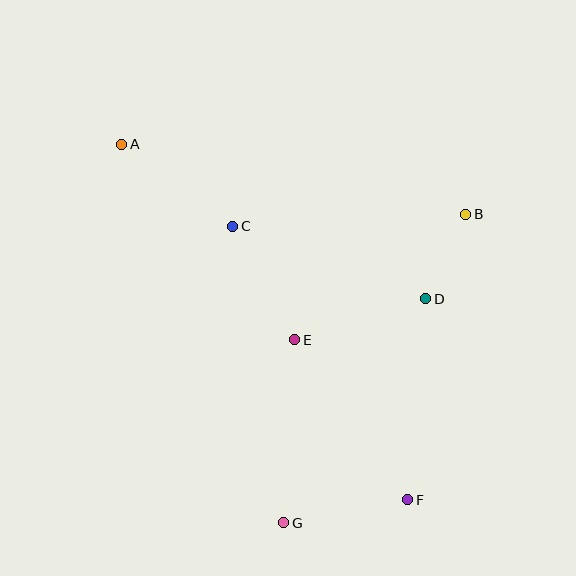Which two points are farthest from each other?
Points A and F are farthest from each other.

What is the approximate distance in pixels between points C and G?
The distance between C and G is approximately 301 pixels.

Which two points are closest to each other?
Points B and D are closest to each other.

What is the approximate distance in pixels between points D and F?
The distance between D and F is approximately 202 pixels.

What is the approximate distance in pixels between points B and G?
The distance between B and G is approximately 358 pixels.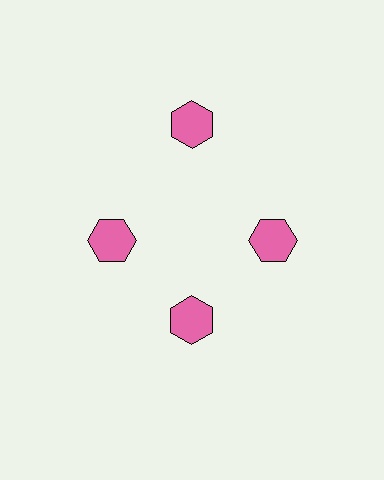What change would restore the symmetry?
The symmetry would be restored by moving it inward, back onto the ring so that all 4 hexagons sit at equal angles and equal distance from the center.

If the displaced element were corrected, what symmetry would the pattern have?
It would have 4-fold rotational symmetry — the pattern would map onto itself every 90 degrees.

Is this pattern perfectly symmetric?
No. The 4 pink hexagons are arranged in a ring, but one element near the 12 o'clock position is pushed outward from the center, breaking the 4-fold rotational symmetry.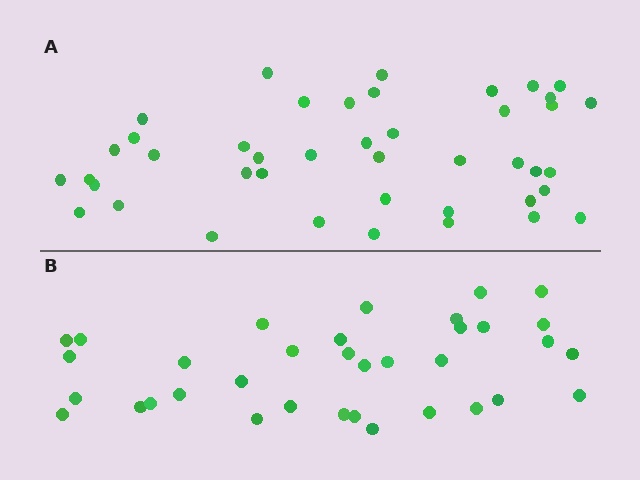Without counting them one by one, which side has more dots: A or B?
Region A (the top region) has more dots.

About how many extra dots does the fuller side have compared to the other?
Region A has roughly 8 or so more dots than region B.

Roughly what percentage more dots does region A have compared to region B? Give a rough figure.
About 25% more.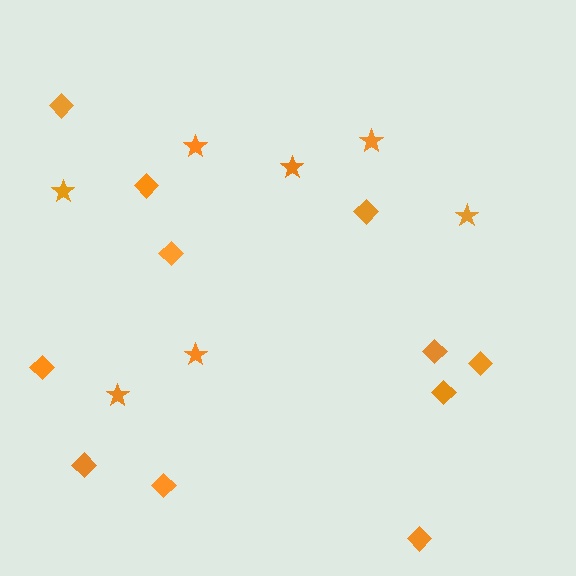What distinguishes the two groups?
There are 2 groups: one group of stars (7) and one group of diamonds (11).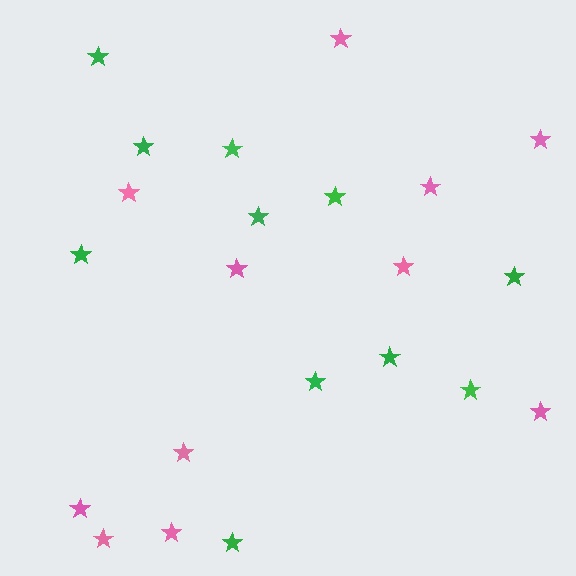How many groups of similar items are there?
There are 2 groups: one group of pink stars (11) and one group of green stars (11).